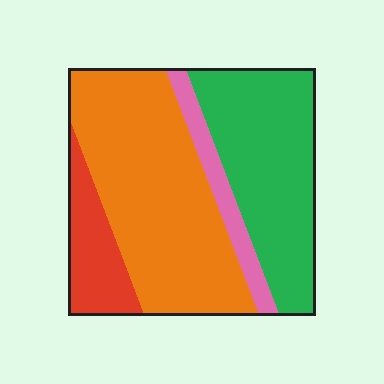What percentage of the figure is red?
Red covers roughly 15% of the figure.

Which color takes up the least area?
Pink, at roughly 10%.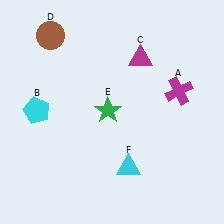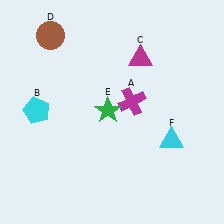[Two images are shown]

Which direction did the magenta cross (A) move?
The magenta cross (A) moved left.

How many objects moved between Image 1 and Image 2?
2 objects moved between the two images.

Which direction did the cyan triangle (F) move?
The cyan triangle (F) moved right.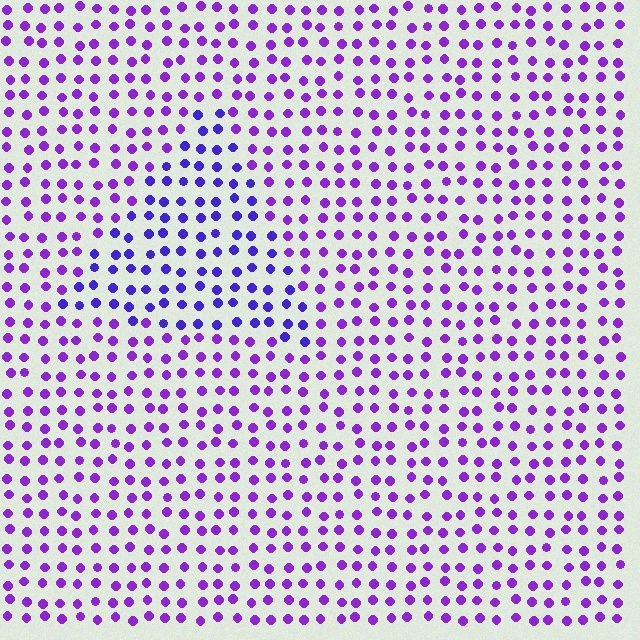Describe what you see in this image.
The image is filled with small purple elements in a uniform arrangement. A triangle-shaped region is visible where the elements are tinted to a slightly different hue, forming a subtle color boundary.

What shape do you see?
I see a triangle.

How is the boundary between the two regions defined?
The boundary is defined purely by a slight shift in hue (about 28 degrees). Spacing, size, and orientation are identical on both sides.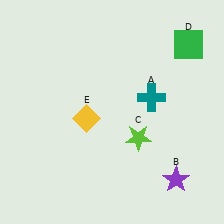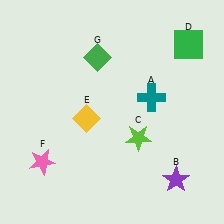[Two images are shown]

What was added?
A pink star (F), a green diamond (G) were added in Image 2.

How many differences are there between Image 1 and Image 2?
There are 2 differences between the two images.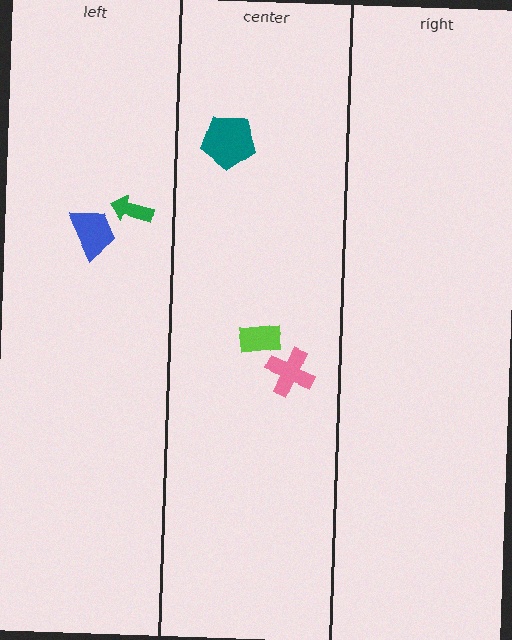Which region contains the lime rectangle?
The center region.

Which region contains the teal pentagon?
The center region.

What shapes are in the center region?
The teal pentagon, the lime rectangle, the pink cross.